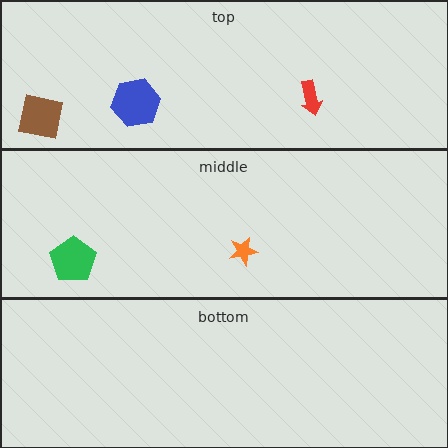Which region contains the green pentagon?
The middle region.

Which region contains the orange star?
The middle region.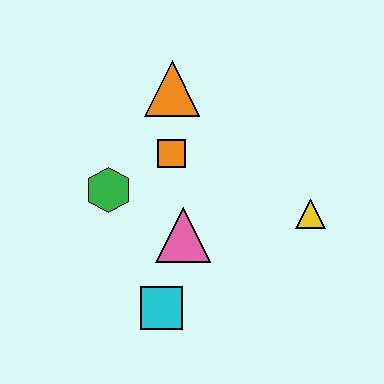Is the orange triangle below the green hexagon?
No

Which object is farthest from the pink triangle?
The orange triangle is farthest from the pink triangle.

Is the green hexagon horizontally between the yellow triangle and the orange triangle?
No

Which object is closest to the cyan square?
The pink triangle is closest to the cyan square.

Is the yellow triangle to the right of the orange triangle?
Yes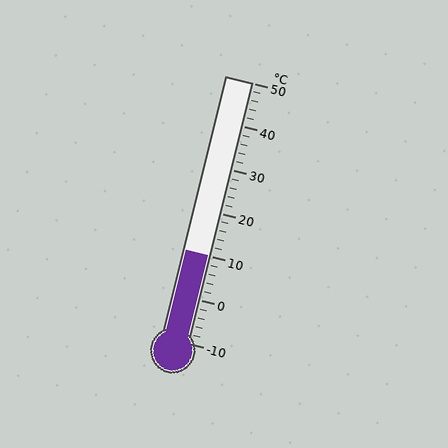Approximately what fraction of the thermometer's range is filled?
The thermometer is filled to approximately 35% of its range.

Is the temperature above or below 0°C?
The temperature is above 0°C.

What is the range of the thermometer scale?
The thermometer scale ranges from -10°C to 50°C.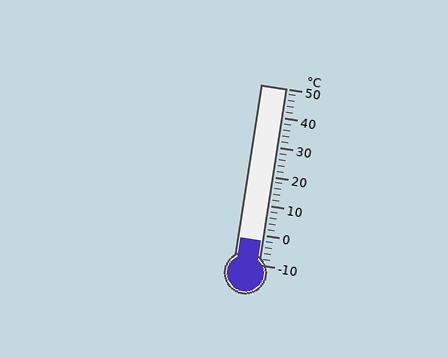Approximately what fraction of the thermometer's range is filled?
The thermometer is filled to approximately 15% of its range.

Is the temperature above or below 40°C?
The temperature is below 40°C.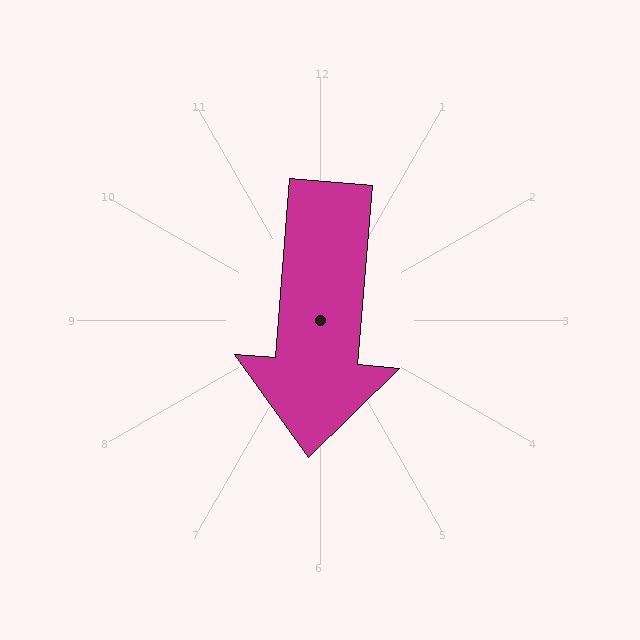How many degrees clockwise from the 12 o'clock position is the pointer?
Approximately 185 degrees.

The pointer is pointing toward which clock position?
Roughly 6 o'clock.